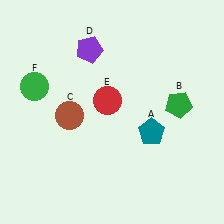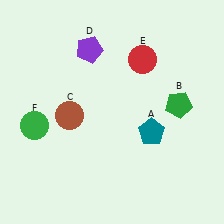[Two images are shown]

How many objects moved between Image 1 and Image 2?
2 objects moved between the two images.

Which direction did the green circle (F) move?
The green circle (F) moved down.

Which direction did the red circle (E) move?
The red circle (E) moved up.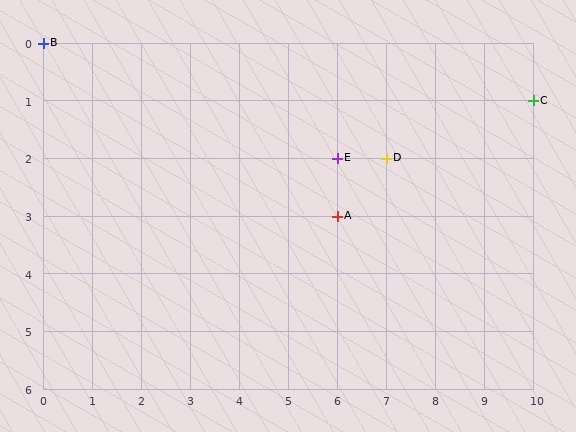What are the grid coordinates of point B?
Point B is at grid coordinates (0, 0).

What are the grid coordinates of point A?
Point A is at grid coordinates (6, 3).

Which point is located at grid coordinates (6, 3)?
Point A is at (6, 3).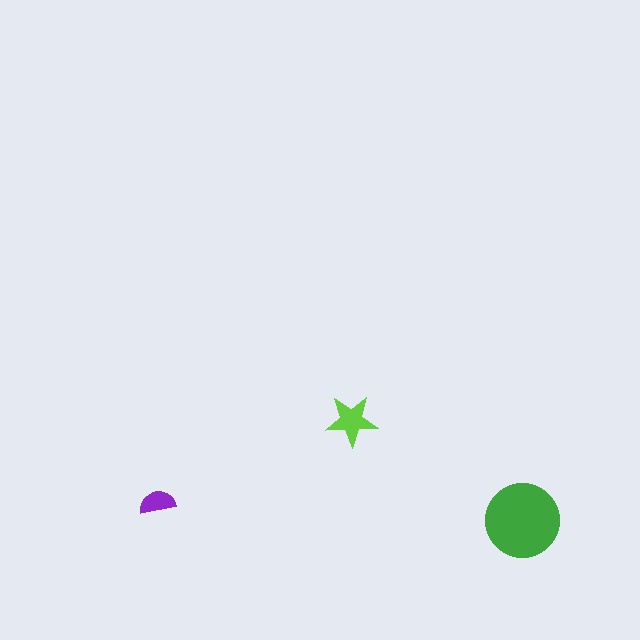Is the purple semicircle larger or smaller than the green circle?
Smaller.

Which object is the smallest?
The purple semicircle.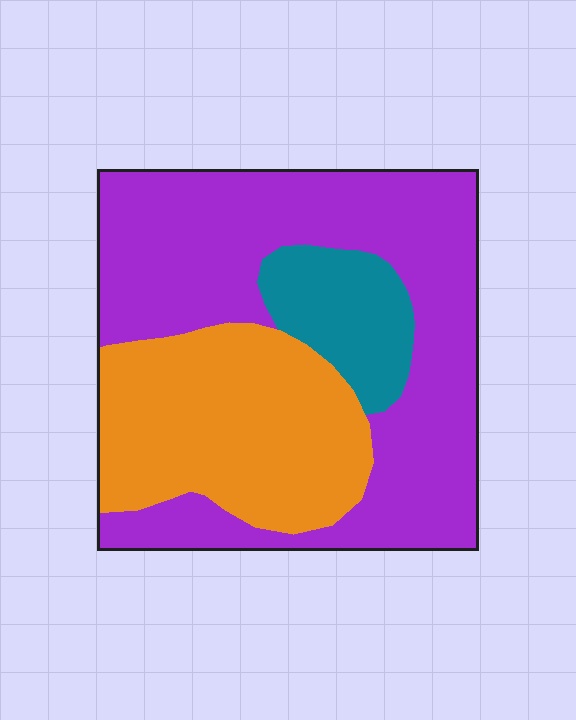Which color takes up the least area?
Teal, at roughly 10%.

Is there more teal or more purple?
Purple.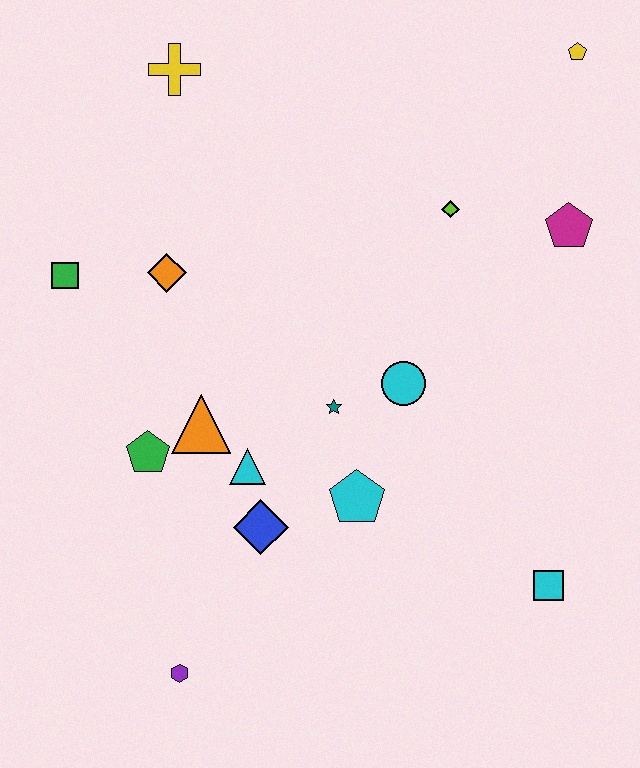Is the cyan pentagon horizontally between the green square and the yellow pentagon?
Yes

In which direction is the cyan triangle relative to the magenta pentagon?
The cyan triangle is to the left of the magenta pentagon.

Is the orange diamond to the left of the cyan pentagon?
Yes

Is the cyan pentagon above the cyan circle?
No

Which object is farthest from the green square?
The cyan square is farthest from the green square.